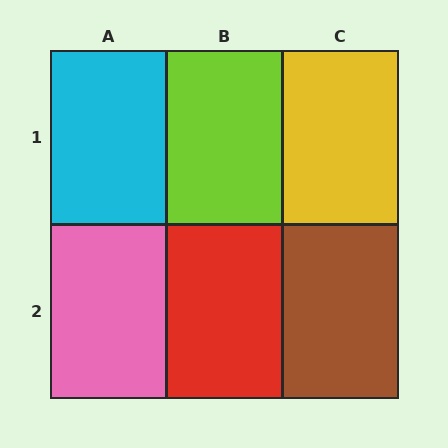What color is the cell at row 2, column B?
Red.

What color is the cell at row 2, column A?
Pink.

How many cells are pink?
1 cell is pink.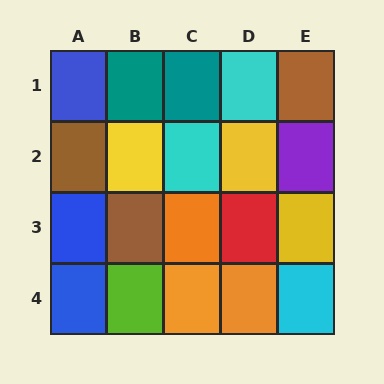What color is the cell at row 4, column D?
Orange.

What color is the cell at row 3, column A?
Blue.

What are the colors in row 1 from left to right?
Blue, teal, teal, cyan, brown.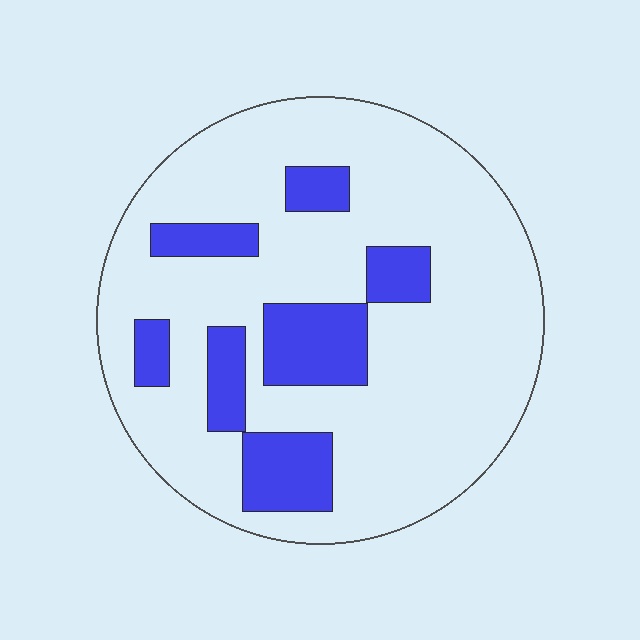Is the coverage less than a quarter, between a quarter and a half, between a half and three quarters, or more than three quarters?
Less than a quarter.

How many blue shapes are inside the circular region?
7.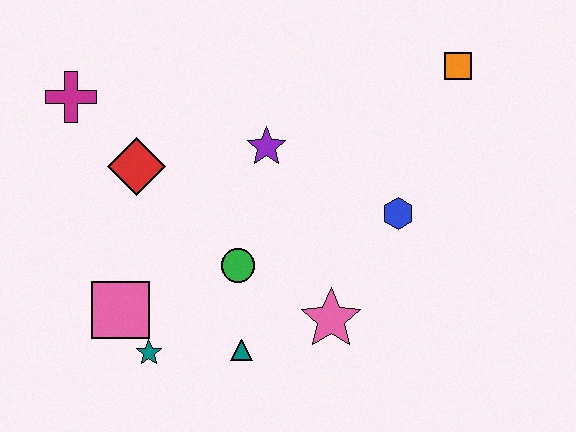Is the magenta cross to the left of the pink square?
Yes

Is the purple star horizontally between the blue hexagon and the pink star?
No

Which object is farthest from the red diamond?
The orange square is farthest from the red diamond.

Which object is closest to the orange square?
The blue hexagon is closest to the orange square.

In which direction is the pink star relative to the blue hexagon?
The pink star is below the blue hexagon.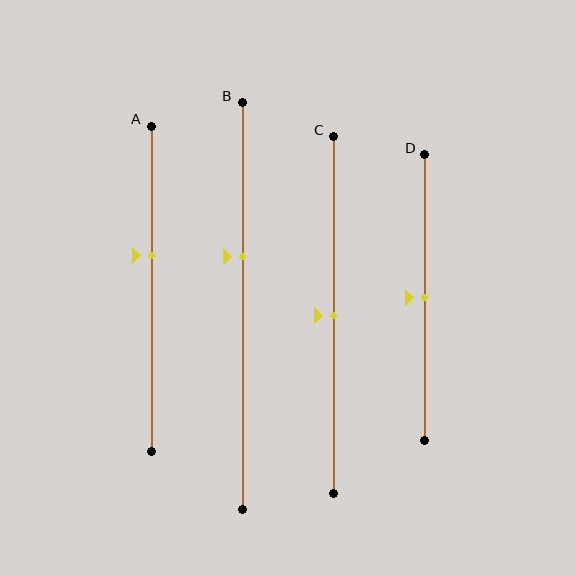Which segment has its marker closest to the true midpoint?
Segment C has its marker closest to the true midpoint.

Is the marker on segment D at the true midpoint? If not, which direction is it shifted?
Yes, the marker on segment D is at the true midpoint.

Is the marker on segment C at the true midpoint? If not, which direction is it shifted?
Yes, the marker on segment C is at the true midpoint.